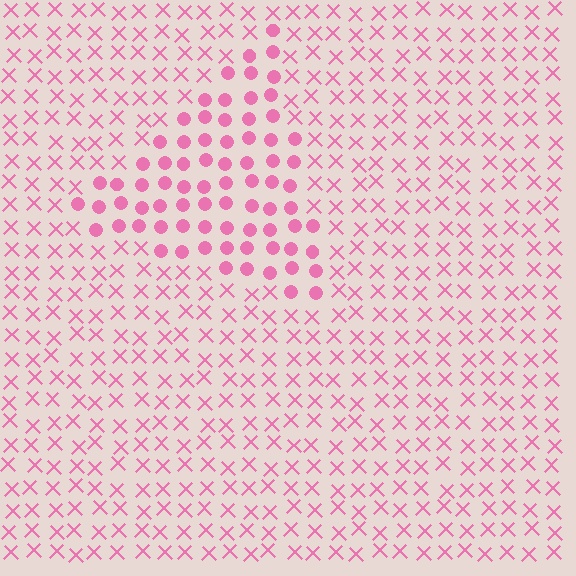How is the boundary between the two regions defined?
The boundary is defined by a change in element shape: circles inside vs. X marks outside. All elements share the same color and spacing.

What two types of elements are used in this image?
The image uses circles inside the triangle region and X marks outside it.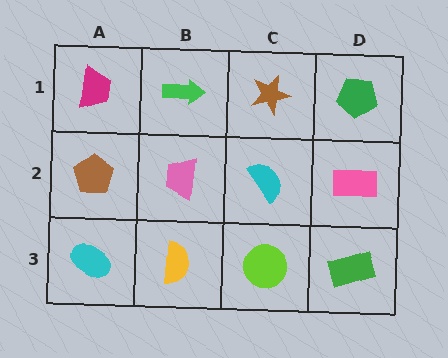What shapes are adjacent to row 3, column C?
A cyan semicircle (row 2, column C), a yellow semicircle (row 3, column B), a green rectangle (row 3, column D).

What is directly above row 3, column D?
A pink rectangle.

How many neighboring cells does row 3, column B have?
3.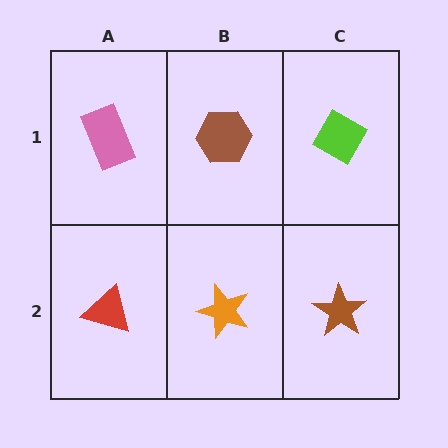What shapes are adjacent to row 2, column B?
A brown hexagon (row 1, column B), a red triangle (row 2, column A), a brown star (row 2, column C).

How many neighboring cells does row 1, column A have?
2.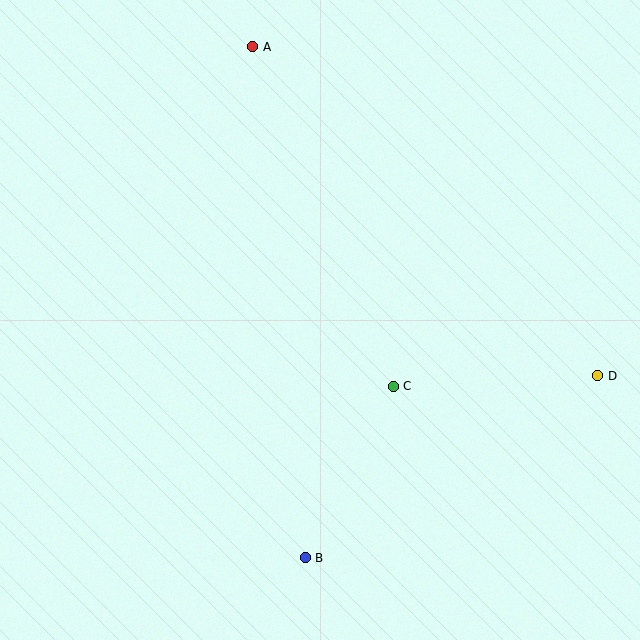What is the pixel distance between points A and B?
The distance between A and B is 514 pixels.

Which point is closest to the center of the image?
Point C at (393, 386) is closest to the center.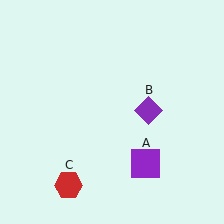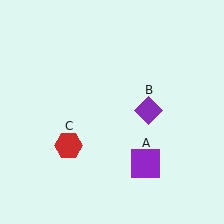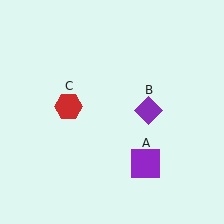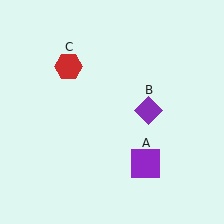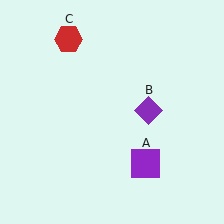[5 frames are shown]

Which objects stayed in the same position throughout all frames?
Purple square (object A) and purple diamond (object B) remained stationary.